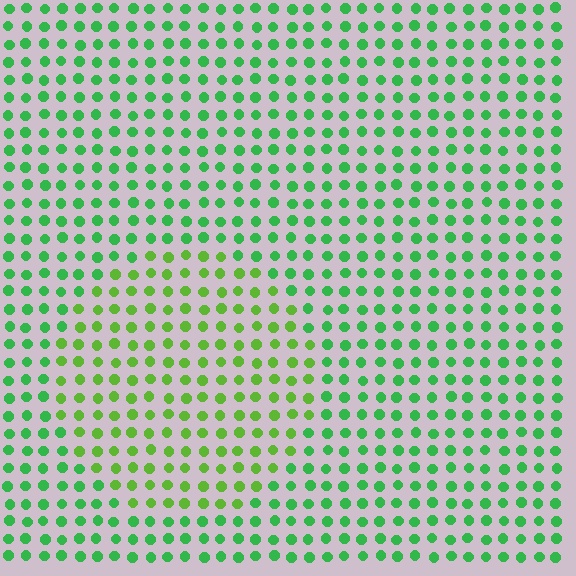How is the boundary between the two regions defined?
The boundary is defined purely by a slight shift in hue (about 30 degrees). Spacing, size, and orientation are identical on both sides.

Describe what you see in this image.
The image is filled with small green elements in a uniform arrangement. A circle-shaped region is visible where the elements are tinted to a slightly different hue, forming a subtle color boundary.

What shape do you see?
I see a circle.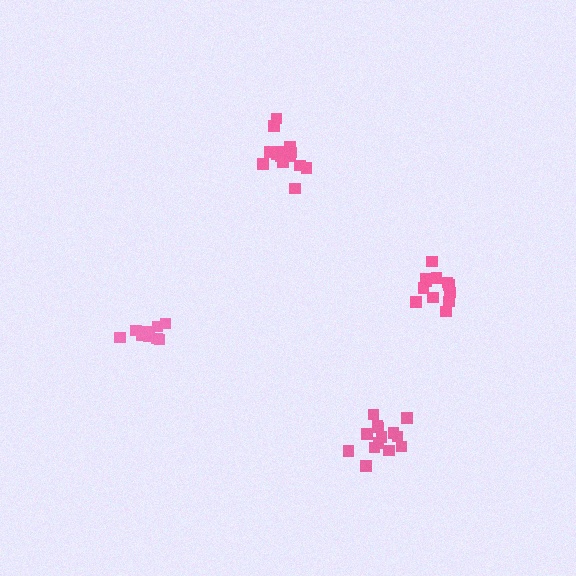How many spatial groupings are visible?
There are 4 spatial groupings.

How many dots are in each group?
Group 1: 12 dots, Group 2: 15 dots, Group 3: 14 dots, Group 4: 9 dots (50 total).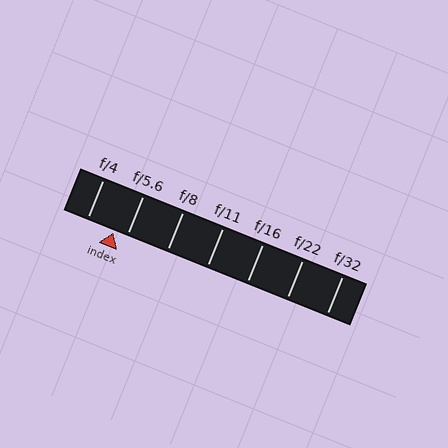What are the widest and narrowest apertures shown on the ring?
The widest aperture shown is f/4 and the narrowest is f/32.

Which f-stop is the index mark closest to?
The index mark is closest to f/5.6.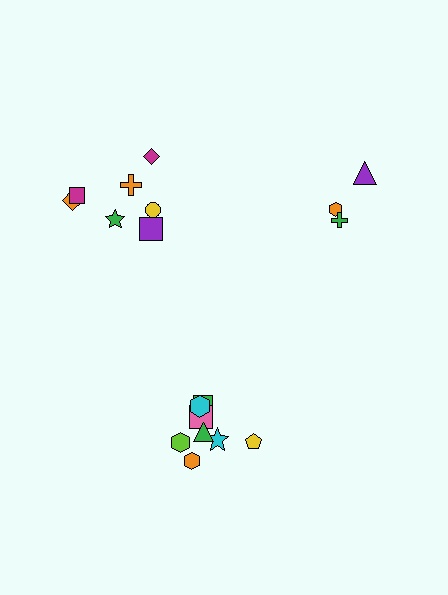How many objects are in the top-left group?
There are 7 objects.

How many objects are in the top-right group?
There are 3 objects.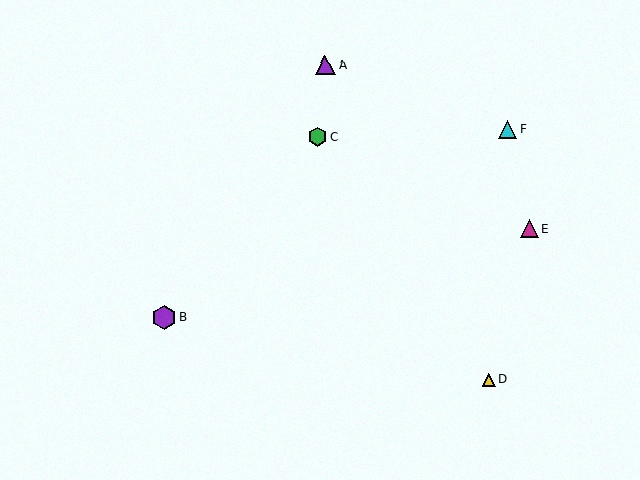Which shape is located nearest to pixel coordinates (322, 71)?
The purple triangle (labeled A) at (325, 65) is nearest to that location.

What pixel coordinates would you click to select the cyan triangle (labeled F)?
Click at (508, 130) to select the cyan triangle F.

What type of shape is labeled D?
Shape D is a yellow triangle.